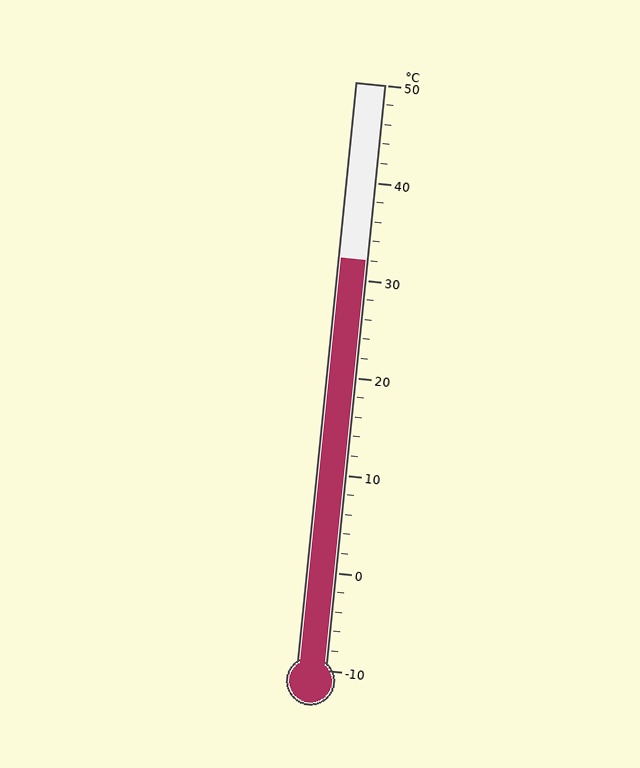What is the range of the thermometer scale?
The thermometer scale ranges from -10°C to 50°C.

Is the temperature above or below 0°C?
The temperature is above 0°C.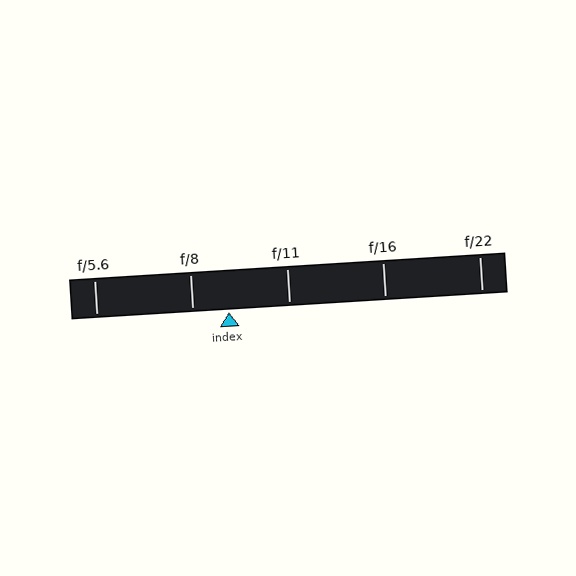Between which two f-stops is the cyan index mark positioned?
The index mark is between f/8 and f/11.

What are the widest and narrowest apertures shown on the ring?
The widest aperture shown is f/5.6 and the narrowest is f/22.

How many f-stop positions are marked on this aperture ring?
There are 5 f-stop positions marked.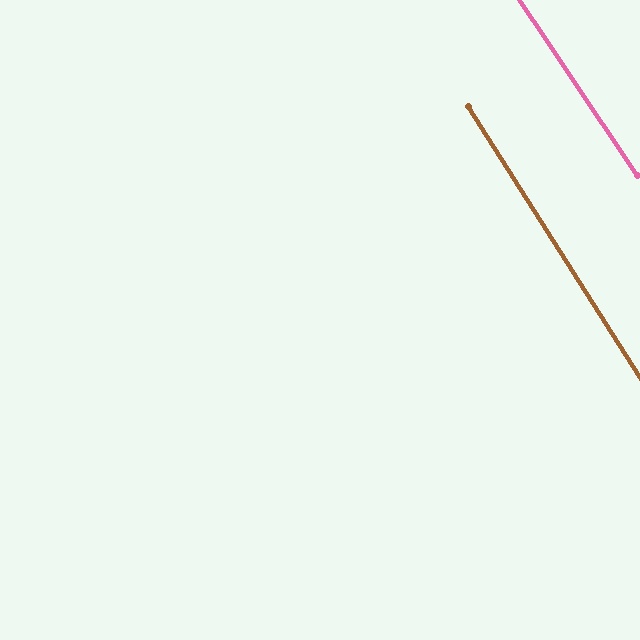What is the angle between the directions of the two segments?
Approximately 1 degree.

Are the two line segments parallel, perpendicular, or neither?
Parallel — their directions differ by only 1.4°.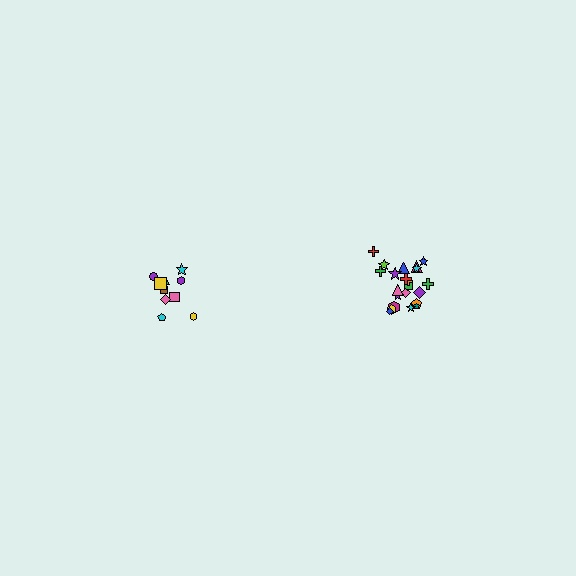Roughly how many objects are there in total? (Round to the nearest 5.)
Roughly 30 objects in total.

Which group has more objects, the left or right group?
The right group.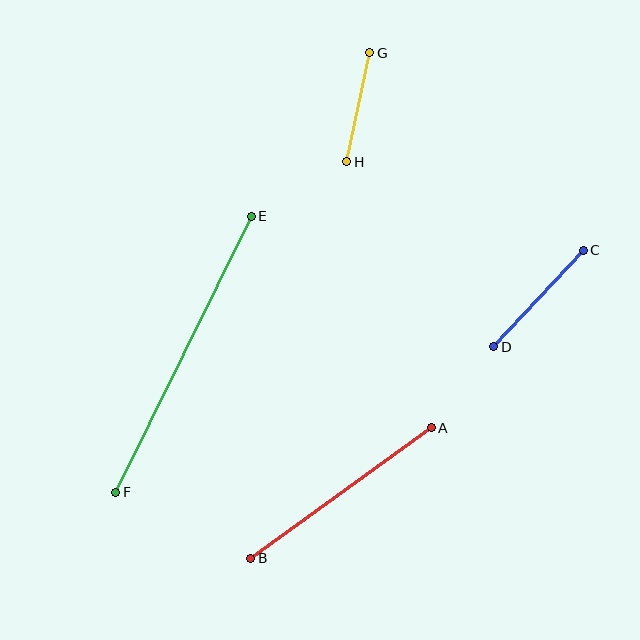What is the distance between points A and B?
The distance is approximately 223 pixels.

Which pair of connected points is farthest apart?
Points E and F are farthest apart.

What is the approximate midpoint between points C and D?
The midpoint is at approximately (538, 298) pixels.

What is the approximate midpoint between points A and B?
The midpoint is at approximately (341, 493) pixels.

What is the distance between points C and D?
The distance is approximately 132 pixels.